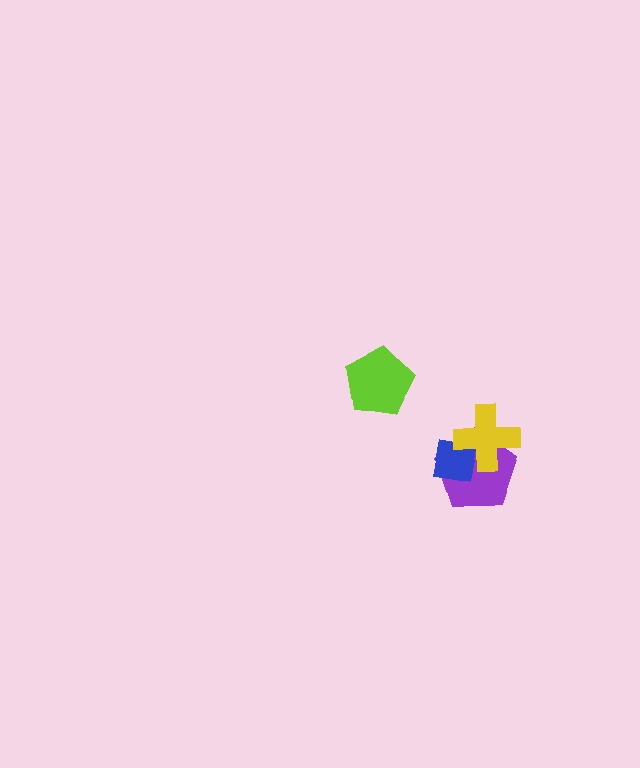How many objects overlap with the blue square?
2 objects overlap with the blue square.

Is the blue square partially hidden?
Yes, it is partially covered by another shape.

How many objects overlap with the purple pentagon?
2 objects overlap with the purple pentagon.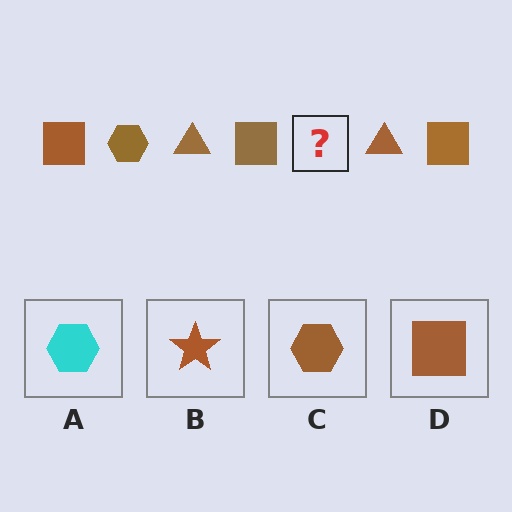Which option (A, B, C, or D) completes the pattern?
C.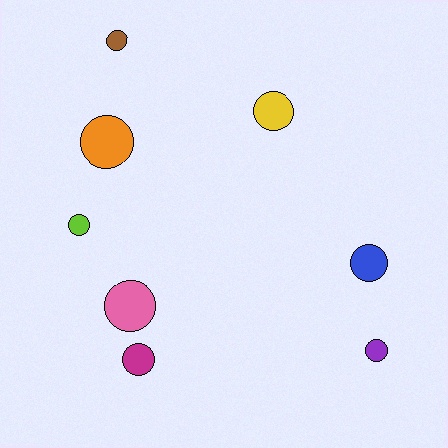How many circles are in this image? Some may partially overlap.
There are 8 circles.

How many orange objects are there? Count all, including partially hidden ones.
There is 1 orange object.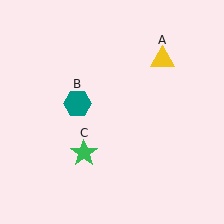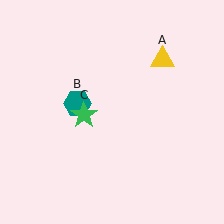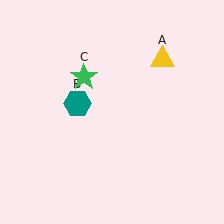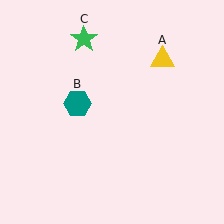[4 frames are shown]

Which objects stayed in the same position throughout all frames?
Yellow triangle (object A) and teal hexagon (object B) remained stationary.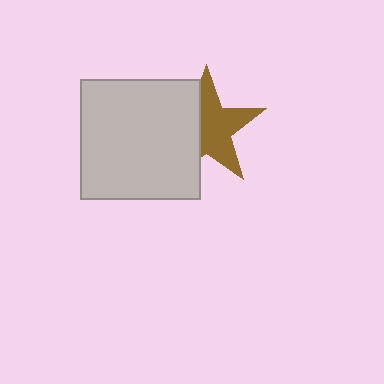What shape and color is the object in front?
The object in front is a light gray square.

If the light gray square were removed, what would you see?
You would see the complete brown star.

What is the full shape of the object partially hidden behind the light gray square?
The partially hidden object is a brown star.